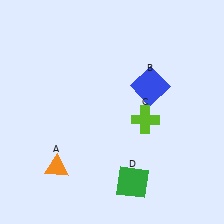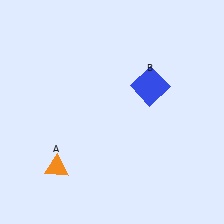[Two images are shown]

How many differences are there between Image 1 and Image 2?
There are 2 differences between the two images.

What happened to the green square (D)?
The green square (D) was removed in Image 2. It was in the bottom-right area of Image 1.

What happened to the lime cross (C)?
The lime cross (C) was removed in Image 2. It was in the bottom-right area of Image 1.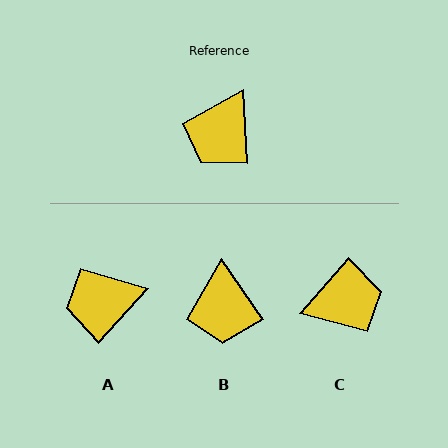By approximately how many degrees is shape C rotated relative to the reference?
Approximately 136 degrees counter-clockwise.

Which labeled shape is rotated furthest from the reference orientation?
C, about 136 degrees away.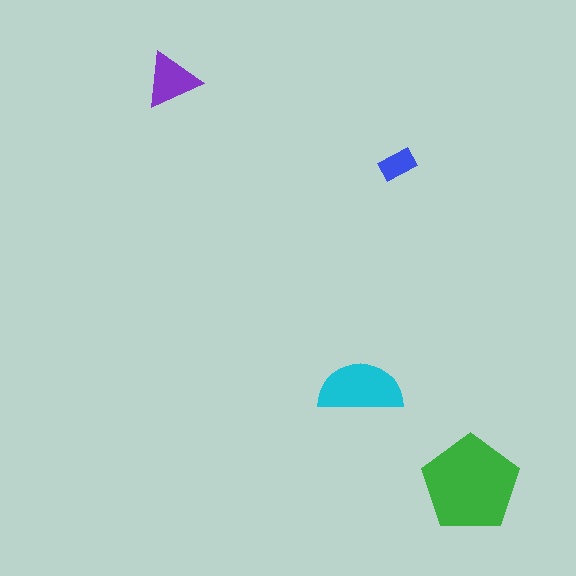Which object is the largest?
The green pentagon.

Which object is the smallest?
The blue rectangle.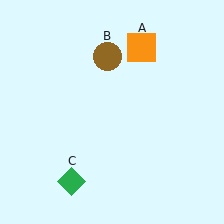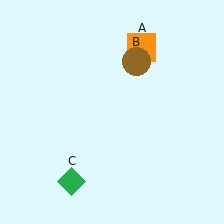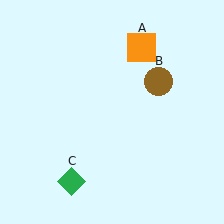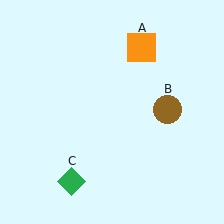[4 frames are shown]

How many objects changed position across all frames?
1 object changed position: brown circle (object B).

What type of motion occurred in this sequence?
The brown circle (object B) rotated clockwise around the center of the scene.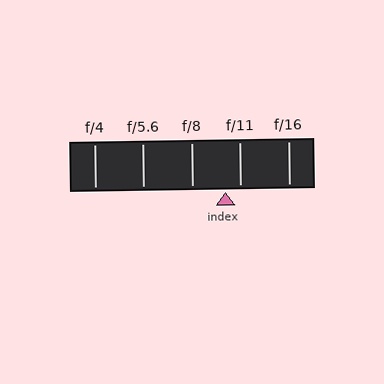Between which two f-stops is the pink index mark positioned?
The index mark is between f/8 and f/11.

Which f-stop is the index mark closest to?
The index mark is closest to f/11.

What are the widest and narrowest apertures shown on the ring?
The widest aperture shown is f/4 and the narrowest is f/16.